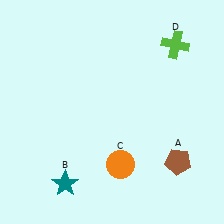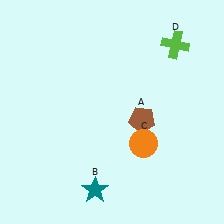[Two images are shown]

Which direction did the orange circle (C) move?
The orange circle (C) moved right.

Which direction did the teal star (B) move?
The teal star (B) moved right.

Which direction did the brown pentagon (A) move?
The brown pentagon (A) moved up.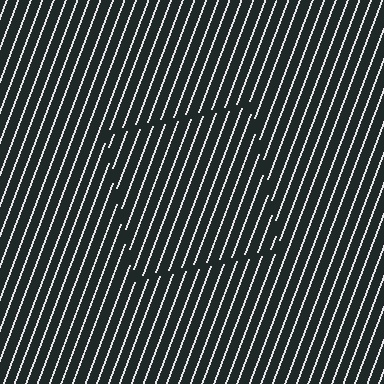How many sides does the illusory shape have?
4 sides — the line-ends trace a square.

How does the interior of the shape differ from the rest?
The interior of the shape contains the same grating, shifted by half a period — the contour is defined by the phase discontinuity where line-ends from the inner and outer gratings abut.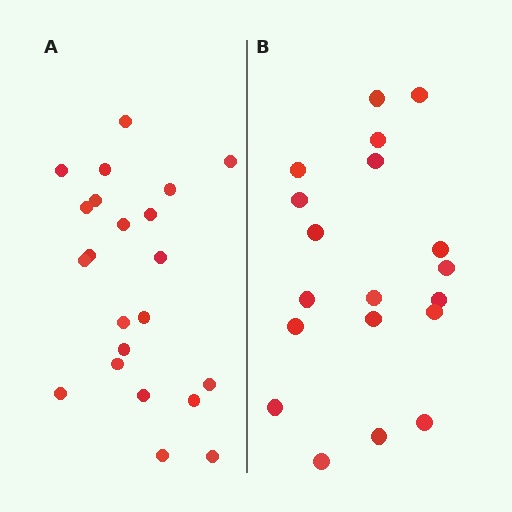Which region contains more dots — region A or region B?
Region A (the left region) has more dots.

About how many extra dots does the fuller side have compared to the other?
Region A has just a few more — roughly 2 or 3 more dots than region B.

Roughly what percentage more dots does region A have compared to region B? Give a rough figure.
About 15% more.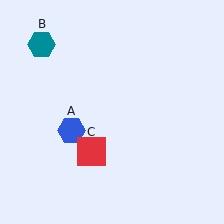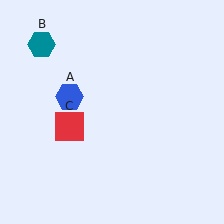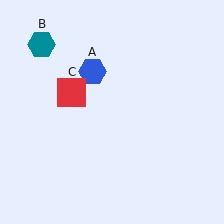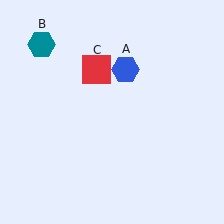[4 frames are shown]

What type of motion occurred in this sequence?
The blue hexagon (object A), red square (object C) rotated clockwise around the center of the scene.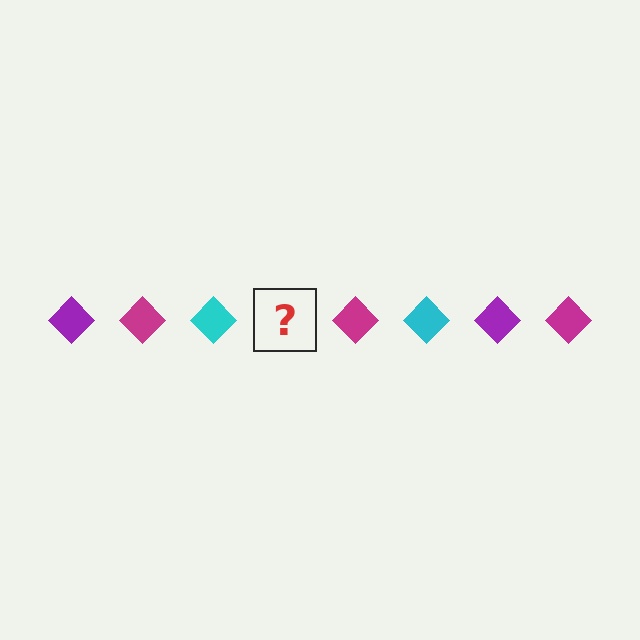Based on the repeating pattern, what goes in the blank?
The blank should be a purple diamond.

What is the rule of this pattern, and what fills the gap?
The rule is that the pattern cycles through purple, magenta, cyan diamonds. The gap should be filled with a purple diamond.